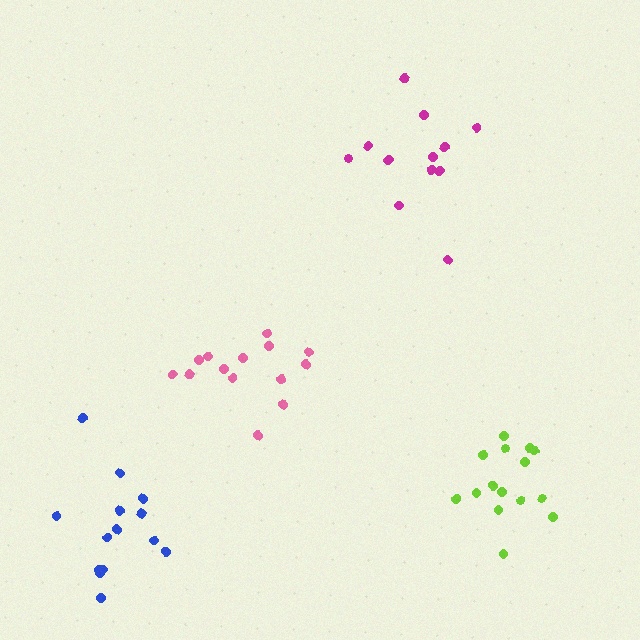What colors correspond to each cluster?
The clusters are colored: magenta, blue, pink, lime.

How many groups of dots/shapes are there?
There are 4 groups.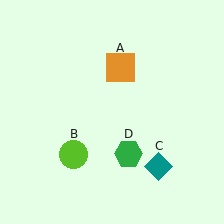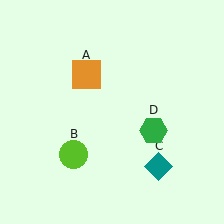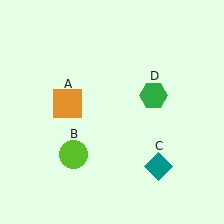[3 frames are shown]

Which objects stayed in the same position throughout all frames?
Lime circle (object B) and teal diamond (object C) remained stationary.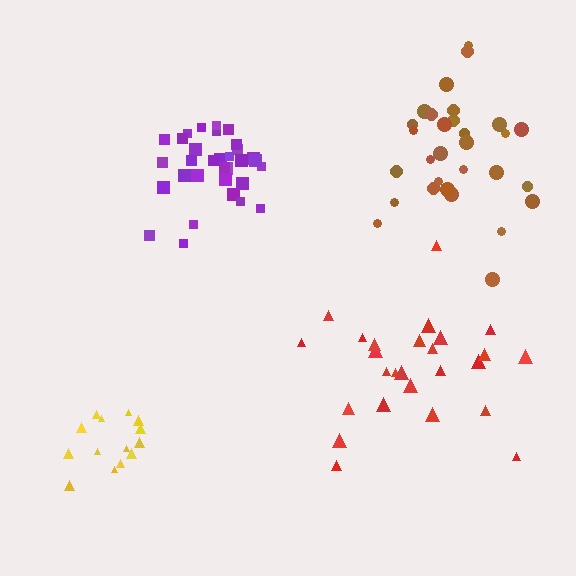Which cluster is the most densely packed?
Purple.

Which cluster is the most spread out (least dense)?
Red.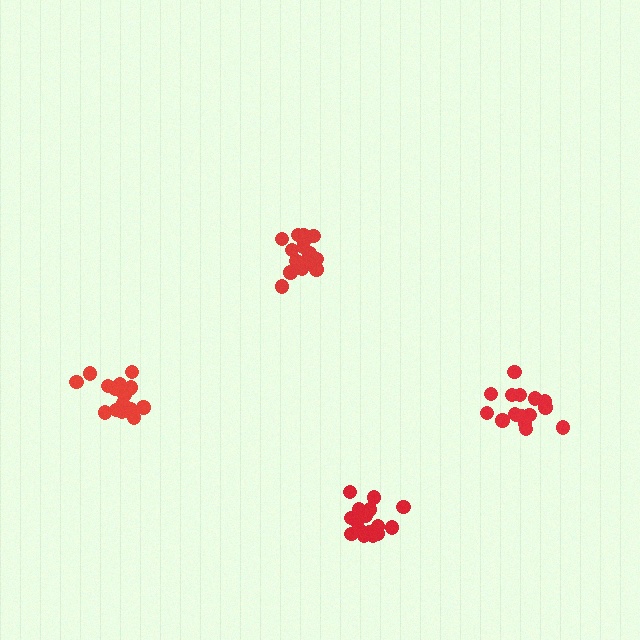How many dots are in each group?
Group 1: 17 dots, Group 2: 18 dots, Group 3: 16 dots, Group 4: 16 dots (67 total).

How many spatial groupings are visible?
There are 4 spatial groupings.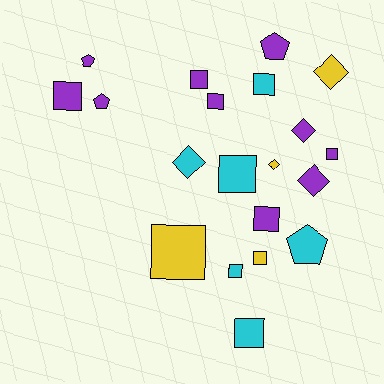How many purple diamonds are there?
There are 2 purple diamonds.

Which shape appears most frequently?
Square, with 11 objects.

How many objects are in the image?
There are 20 objects.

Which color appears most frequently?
Purple, with 10 objects.